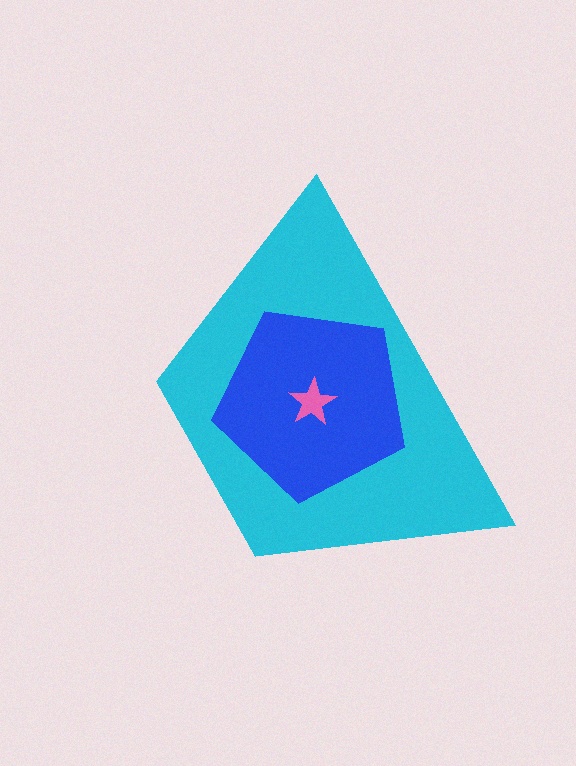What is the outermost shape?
The cyan trapezoid.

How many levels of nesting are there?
3.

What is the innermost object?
The pink star.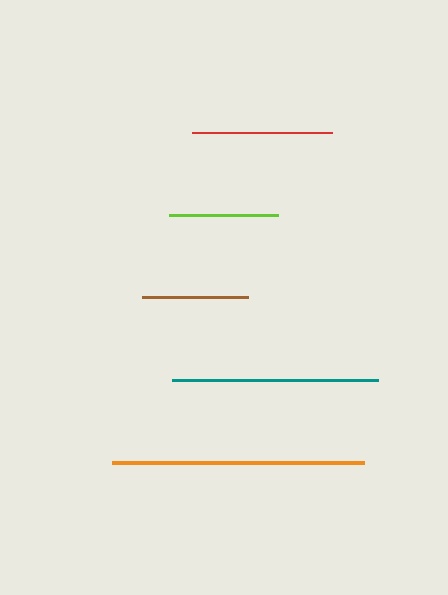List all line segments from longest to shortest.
From longest to shortest: orange, teal, red, lime, brown.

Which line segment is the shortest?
The brown line is the shortest at approximately 106 pixels.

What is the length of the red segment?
The red segment is approximately 140 pixels long.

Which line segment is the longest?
The orange line is the longest at approximately 252 pixels.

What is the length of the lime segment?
The lime segment is approximately 109 pixels long.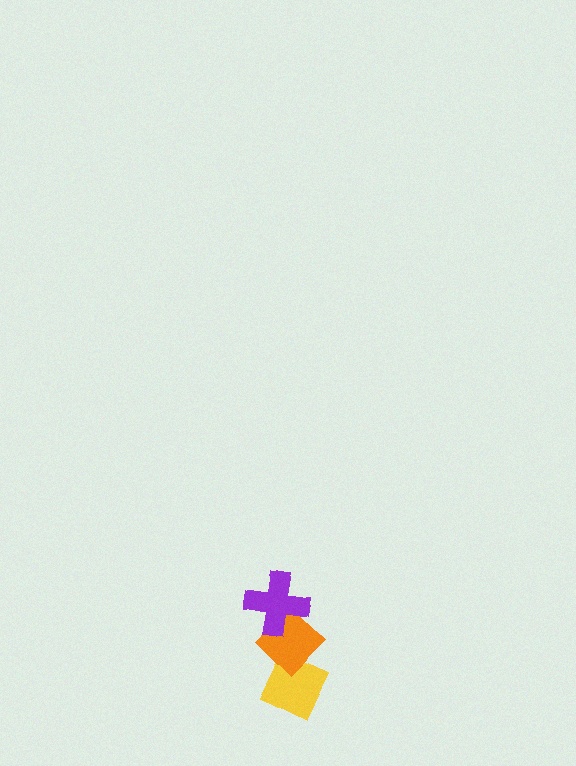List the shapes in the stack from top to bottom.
From top to bottom: the purple cross, the orange diamond, the yellow diamond.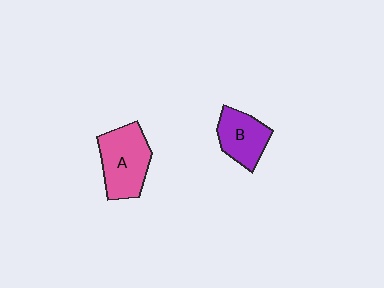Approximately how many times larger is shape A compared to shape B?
Approximately 1.4 times.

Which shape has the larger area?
Shape A (pink).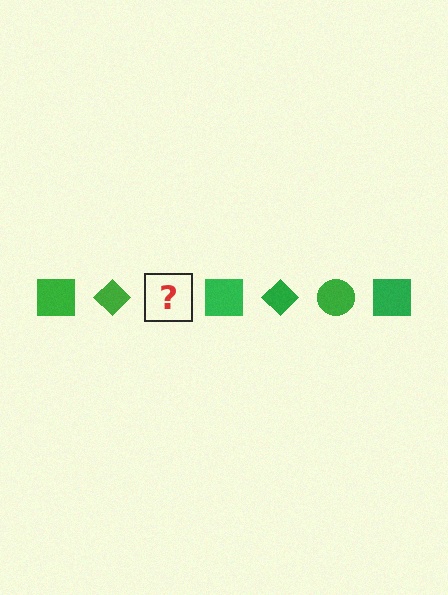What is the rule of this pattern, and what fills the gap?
The rule is that the pattern cycles through square, diamond, circle shapes in green. The gap should be filled with a green circle.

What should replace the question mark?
The question mark should be replaced with a green circle.